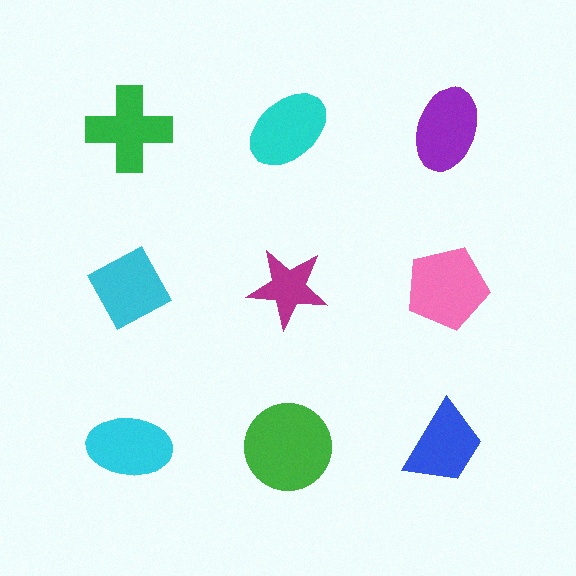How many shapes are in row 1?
3 shapes.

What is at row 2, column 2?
A magenta star.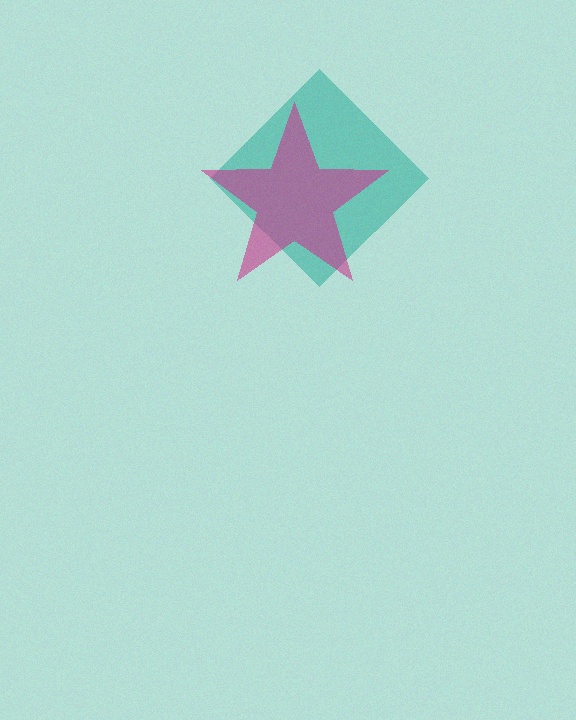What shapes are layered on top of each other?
The layered shapes are: a teal diamond, a magenta star.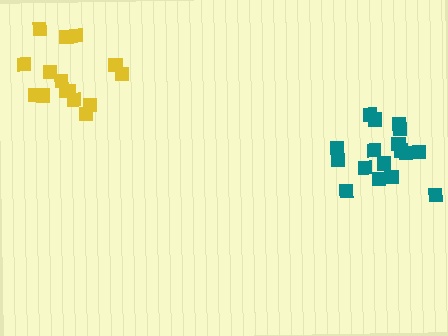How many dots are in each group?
Group 1: 17 dots, Group 2: 16 dots (33 total).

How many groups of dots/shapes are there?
There are 2 groups.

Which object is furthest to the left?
The yellow cluster is leftmost.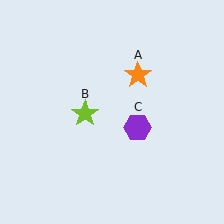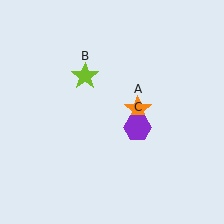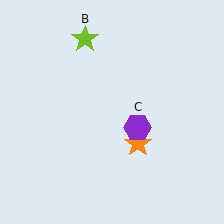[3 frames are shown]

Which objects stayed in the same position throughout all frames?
Purple hexagon (object C) remained stationary.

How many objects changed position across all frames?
2 objects changed position: orange star (object A), lime star (object B).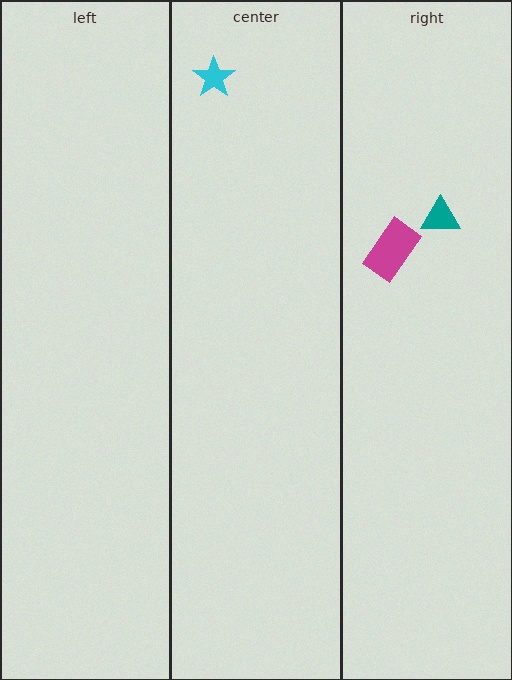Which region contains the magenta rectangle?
The right region.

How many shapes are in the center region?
1.